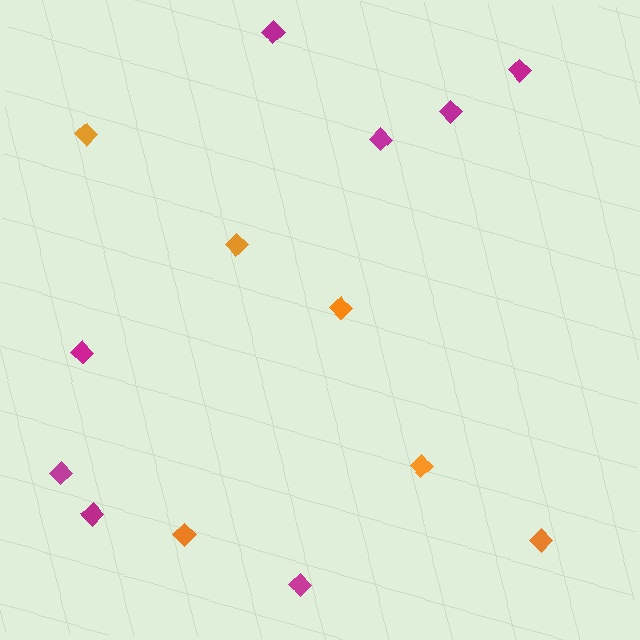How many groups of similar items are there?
There are 2 groups: one group of magenta diamonds (8) and one group of orange diamonds (6).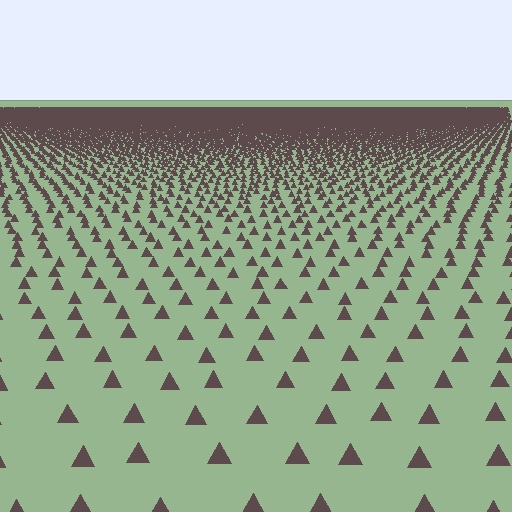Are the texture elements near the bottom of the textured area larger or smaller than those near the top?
Larger. Near the bottom, elements are closer to the viewer and appear at a bigger on-screen size.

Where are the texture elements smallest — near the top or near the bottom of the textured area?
Near the top.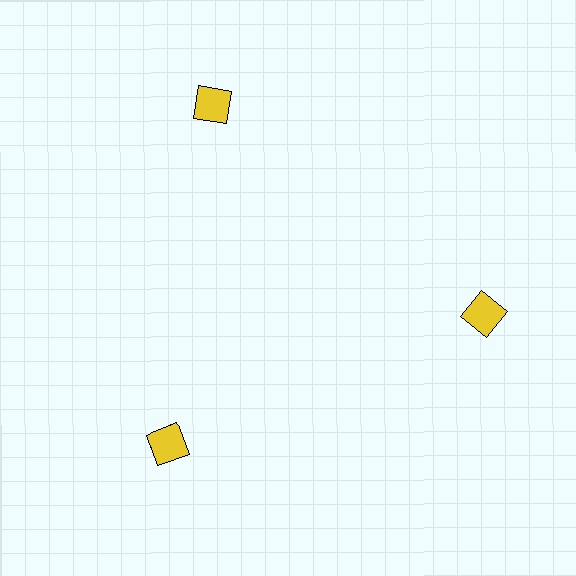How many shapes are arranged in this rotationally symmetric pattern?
There are 3 shapes, arranged in 3 groups of 1.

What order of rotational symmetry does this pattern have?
This pattern has 3-fold rotational symmetry.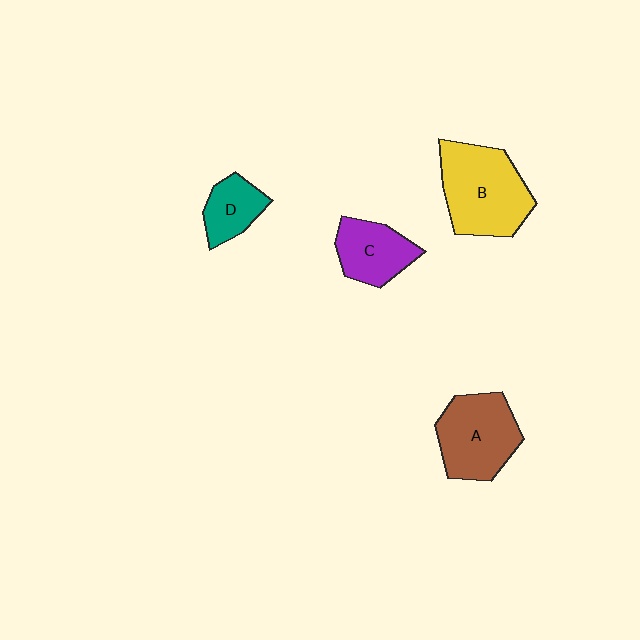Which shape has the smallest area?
Shape D (teal).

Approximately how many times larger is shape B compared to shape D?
Approximately 2.2 times.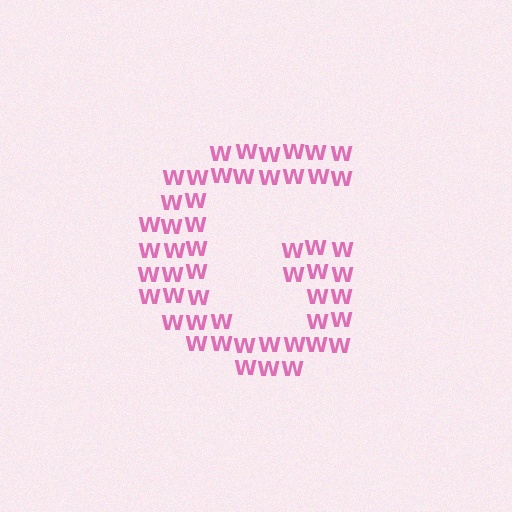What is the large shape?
The large shape is the letter G.